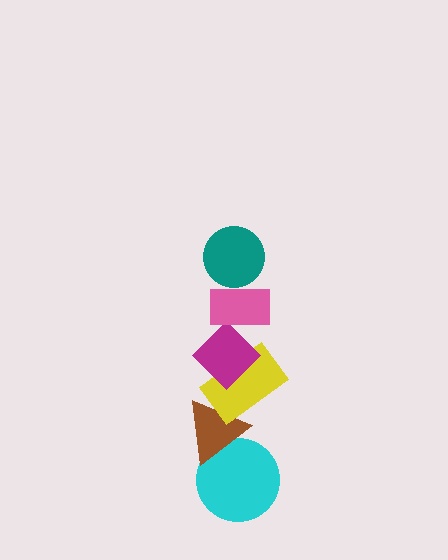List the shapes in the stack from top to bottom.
From top to bottom: the teal circle, the pink rectangle, the magenta diamond, the yellow rectangle, the brown triangle, the cyan circle.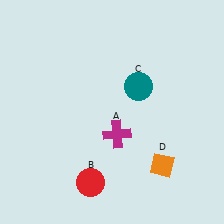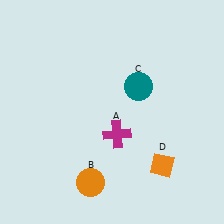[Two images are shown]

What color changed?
The circle (B) changed from red in Image 1 to orange in Image 2.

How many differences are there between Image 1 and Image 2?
There is 1 difference between the two images.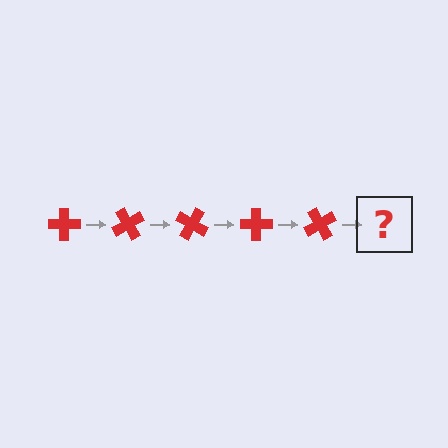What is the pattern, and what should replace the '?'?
The pattern is that the cross rotates 60 degrees each step. The '?' should be a red cross rotated 300 degrees.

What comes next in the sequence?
The next element should be a red cross rotated 300 degrees.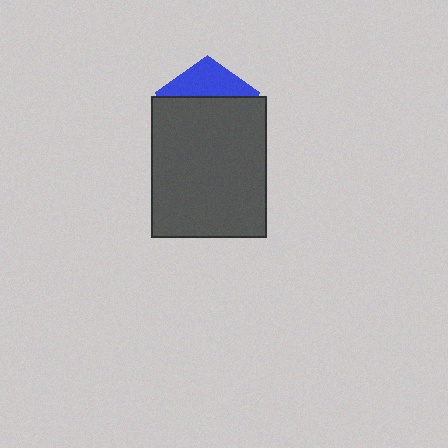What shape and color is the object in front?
The object in front is a dark gray rectangle.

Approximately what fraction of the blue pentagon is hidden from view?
Roughly 68% of the blue pentagon is hidden behind the dark gray rectangle.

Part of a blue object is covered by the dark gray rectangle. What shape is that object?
It is a pentagon.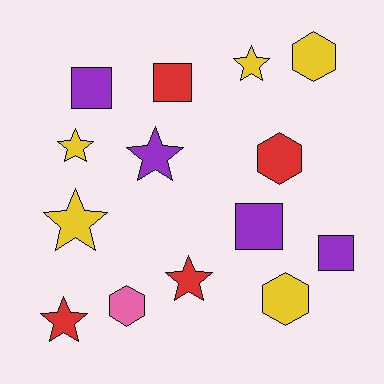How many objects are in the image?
There are 14 objects.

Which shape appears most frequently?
Star, with 6 objects.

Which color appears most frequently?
Yellow, with 5 objects.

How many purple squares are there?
There are 3 purple squares.